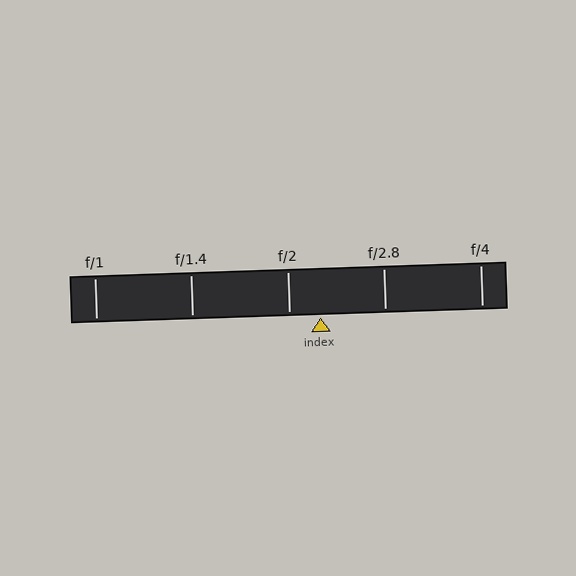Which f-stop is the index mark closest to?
The index mark is closest to f/2.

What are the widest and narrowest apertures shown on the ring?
The widest aperture shown is f/1 and the narrowest is f/4.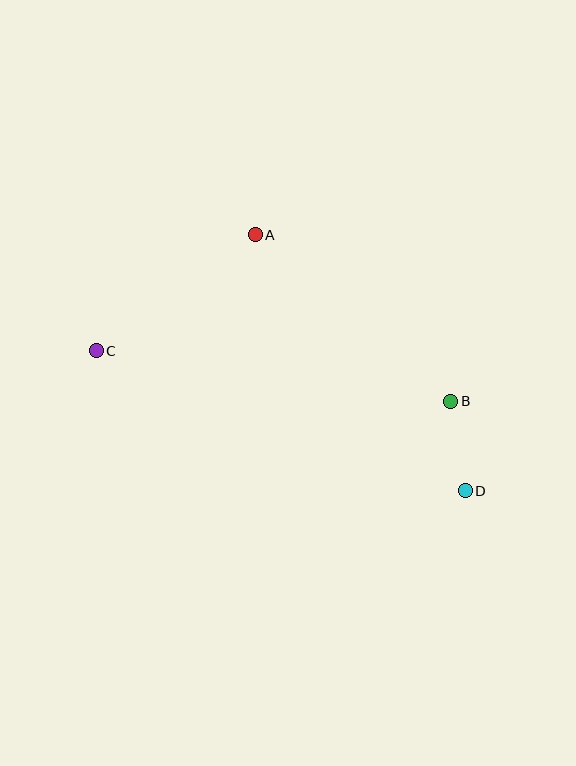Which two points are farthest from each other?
Points C and D are farthest from each other.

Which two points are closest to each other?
Points B and D are closest to each other.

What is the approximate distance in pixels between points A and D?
The distance between A and D is approximately 331 pixels.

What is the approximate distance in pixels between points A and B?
The distance between A and B is approximately 257 pixels.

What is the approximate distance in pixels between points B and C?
The distance between B and C is approximately 358 pixels.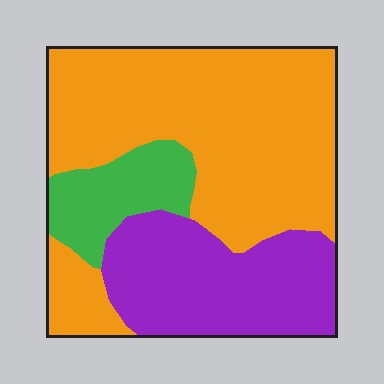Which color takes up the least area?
Green, at roughly 15%.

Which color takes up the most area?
Orange, at roughly 60%.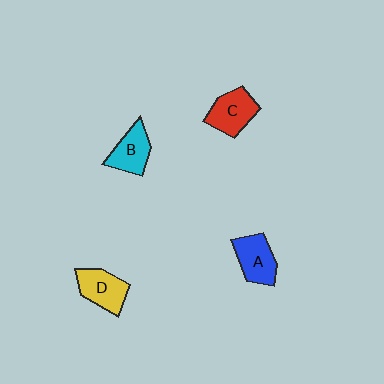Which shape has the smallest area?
Shape B (cyan).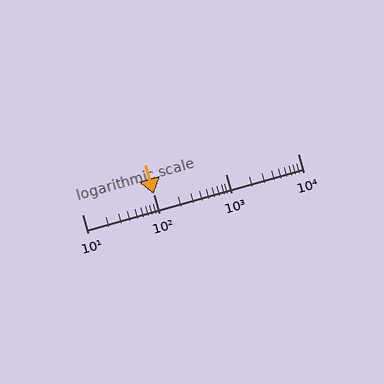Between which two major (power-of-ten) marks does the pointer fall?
The pointer is between 100 and 1000.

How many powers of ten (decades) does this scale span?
The scale spans 3 decades, from 10 to 10000.